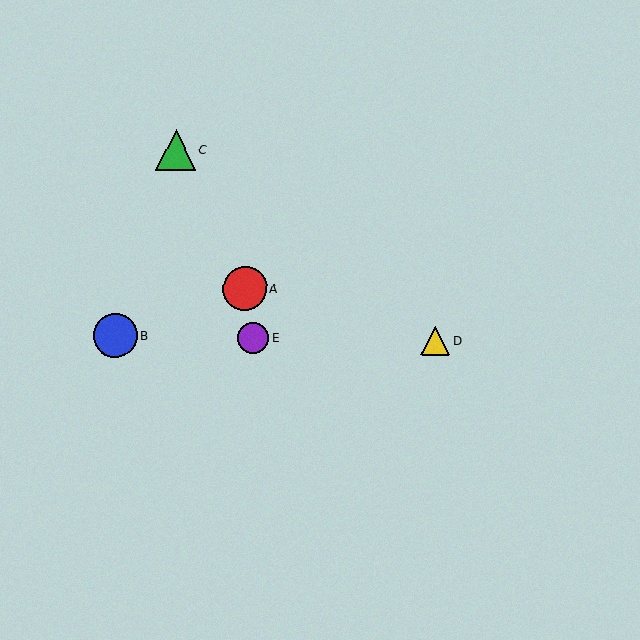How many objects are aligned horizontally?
3 objects (B, D, E) are aligned horizontally.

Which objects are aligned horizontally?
Objects B, D, E are aligned horizontally.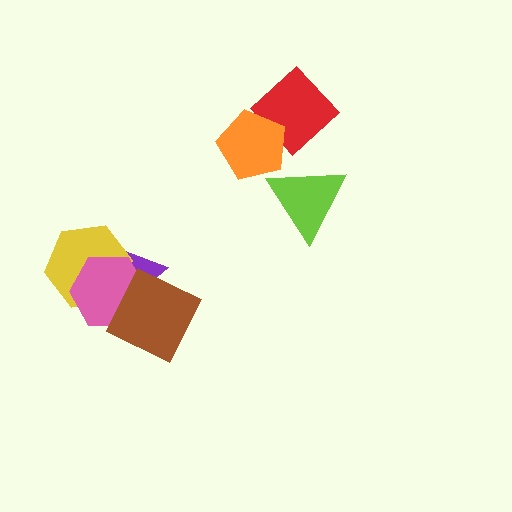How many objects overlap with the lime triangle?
0 objects overlap with the lime triangle.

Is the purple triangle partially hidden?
Yes, it is partially covered by another shape.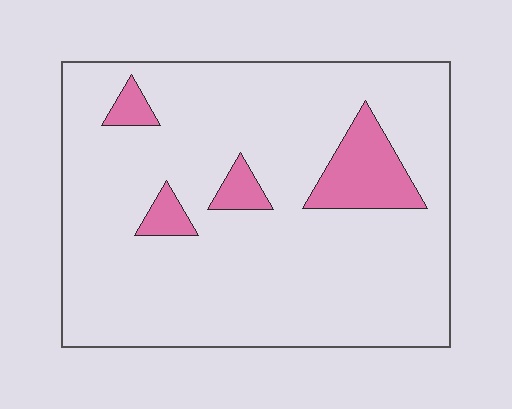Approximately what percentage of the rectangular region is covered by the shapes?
Approximately 10%.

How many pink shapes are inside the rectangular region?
4.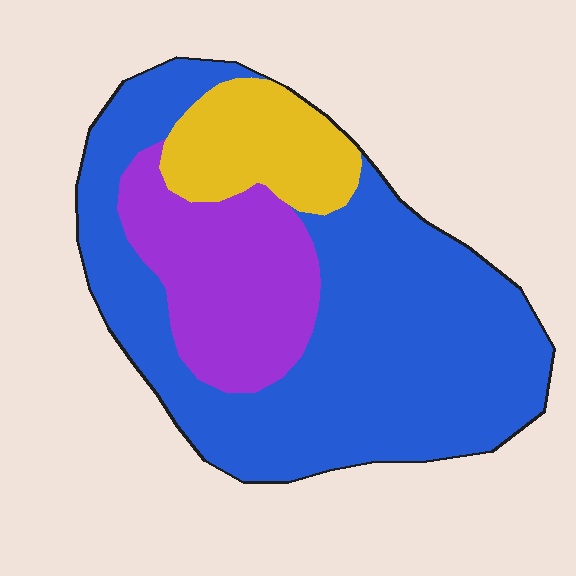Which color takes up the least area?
Yellow, at roughly 15%.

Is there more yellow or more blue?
Blue.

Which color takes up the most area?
Blue, at roughly 65%.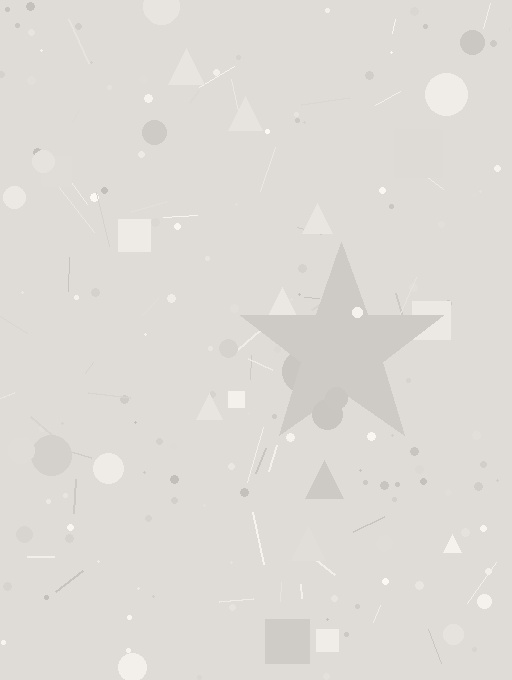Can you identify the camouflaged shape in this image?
The camouflaged shape is a star.